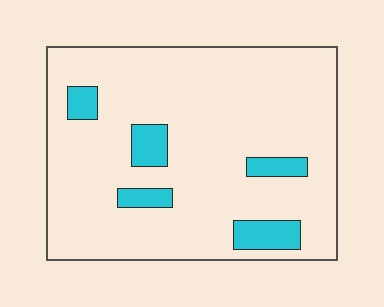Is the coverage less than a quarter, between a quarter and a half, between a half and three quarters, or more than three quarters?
Less than a quarter.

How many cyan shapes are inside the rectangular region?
5.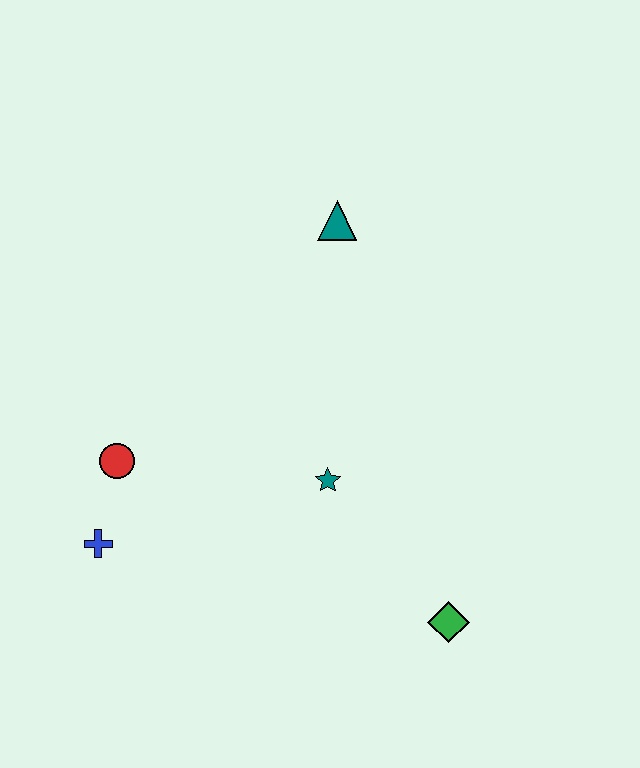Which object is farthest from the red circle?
The green diamond is farthest from the red circle.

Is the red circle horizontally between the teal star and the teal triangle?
No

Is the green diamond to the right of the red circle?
Yes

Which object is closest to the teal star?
The green diamond is closest to the teal star.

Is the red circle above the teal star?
Yes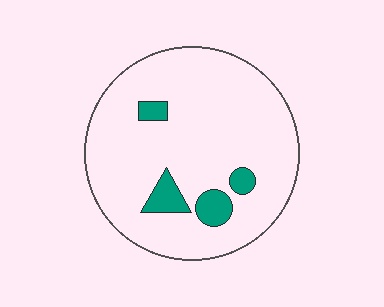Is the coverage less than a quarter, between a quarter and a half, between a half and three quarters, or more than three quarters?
Less than a quarter.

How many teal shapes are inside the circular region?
4.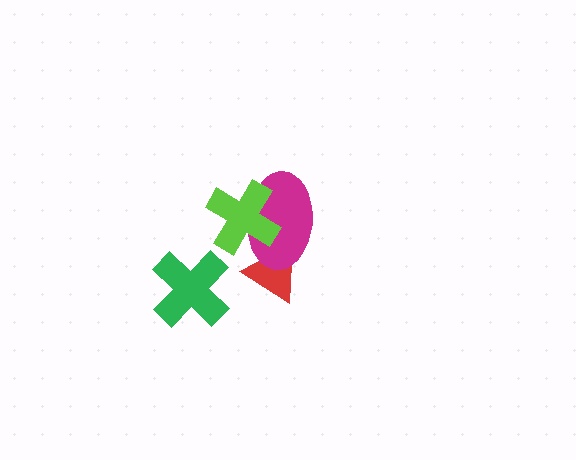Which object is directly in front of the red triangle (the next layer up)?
The magenta ellipse is directly in front of the red triangle.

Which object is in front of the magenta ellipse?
The lime cross is in front of the magenta ellipse.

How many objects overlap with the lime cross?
2 objects overlap with the lime cross.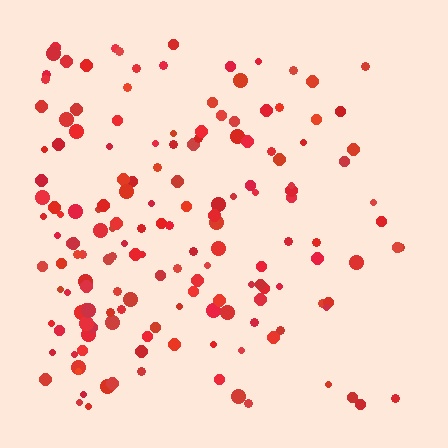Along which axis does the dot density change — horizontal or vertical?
Horizontal.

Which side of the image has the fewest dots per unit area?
The right.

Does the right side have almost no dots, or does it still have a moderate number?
Still a moderate number, just noticeably fewer than the left.